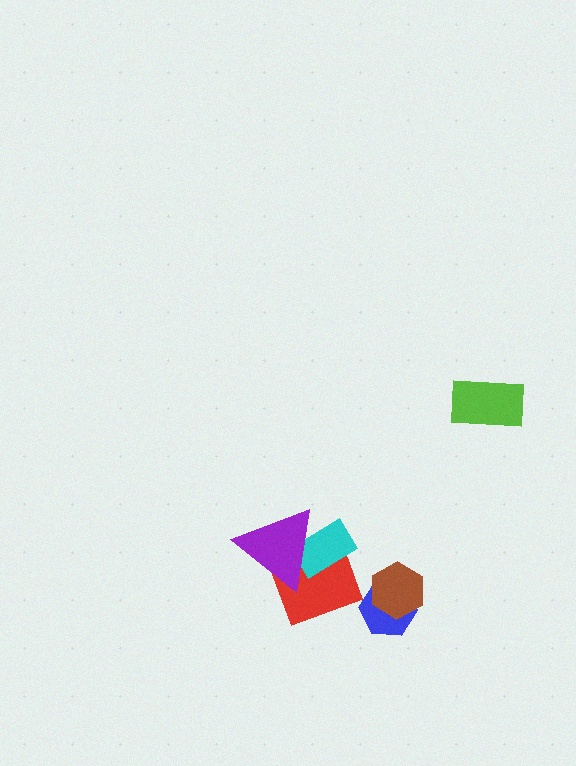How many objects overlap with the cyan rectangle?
2 objects overlap with the cyan rectangle.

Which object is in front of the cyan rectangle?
The purple triangle is in front of the cyan rectangle.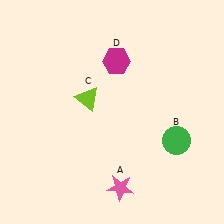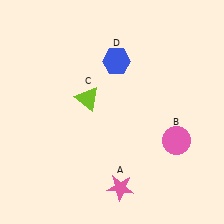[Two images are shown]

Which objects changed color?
B changed from green to pink. D changed from magenta to blue.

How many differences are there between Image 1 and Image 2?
There are 2 differences between the two images.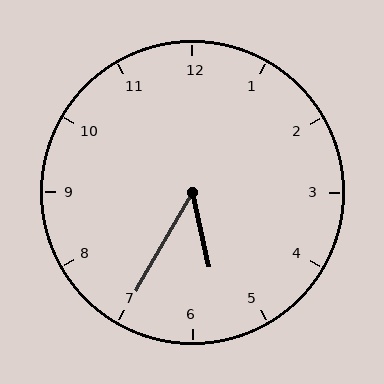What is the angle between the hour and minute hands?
Approximately 42 degrees.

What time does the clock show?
5:35.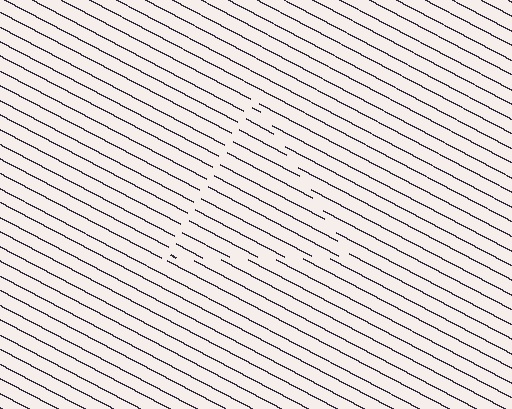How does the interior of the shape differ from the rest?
The interior of the shape contains the same grating, shifted by half a period — the contour is defined by the phase discontinuity where line-ends from the inner and outer gratings abut.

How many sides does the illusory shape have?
3 sides — the line-ends trace a triangle.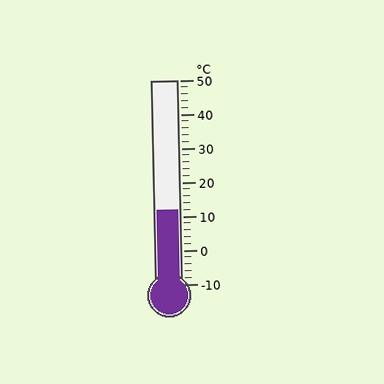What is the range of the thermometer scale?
The thermometer scale ranges from -10°C to 50°C.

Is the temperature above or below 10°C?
The temperature is above 10°C.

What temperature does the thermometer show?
The thermometer shows approximately 12°C.